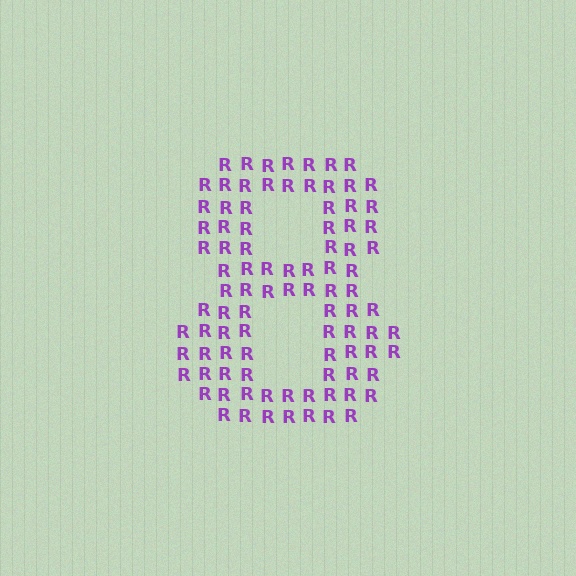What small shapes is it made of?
It is made of small letter R's.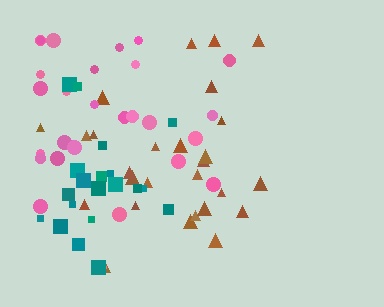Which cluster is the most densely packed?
Teal.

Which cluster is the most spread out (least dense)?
Pink.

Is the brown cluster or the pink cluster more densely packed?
Brown.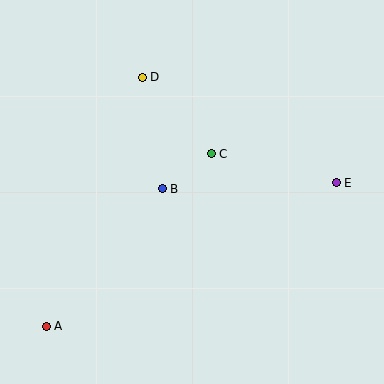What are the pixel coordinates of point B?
Point B is at (162, 189).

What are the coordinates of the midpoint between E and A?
The midpoint between E and A is at (191, 254).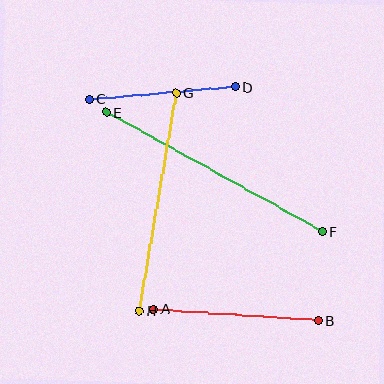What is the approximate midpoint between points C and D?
The midpoint is at approximately (162, 93) pixels.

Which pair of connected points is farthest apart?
Points E and F are farthest apart.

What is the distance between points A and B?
The distance is approximately 165 pixels.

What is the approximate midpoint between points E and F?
The midpoint is at approximately (214, 172) pixels.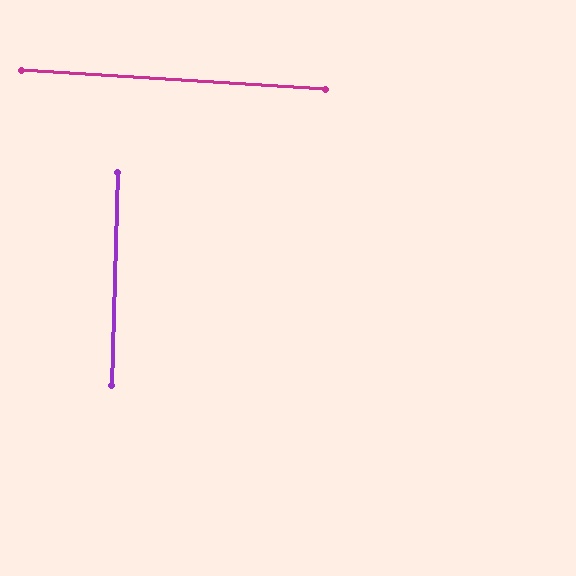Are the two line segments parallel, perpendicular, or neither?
Perpendicular — they meet at approximately 88°.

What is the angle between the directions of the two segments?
Approximately 88 degrees.